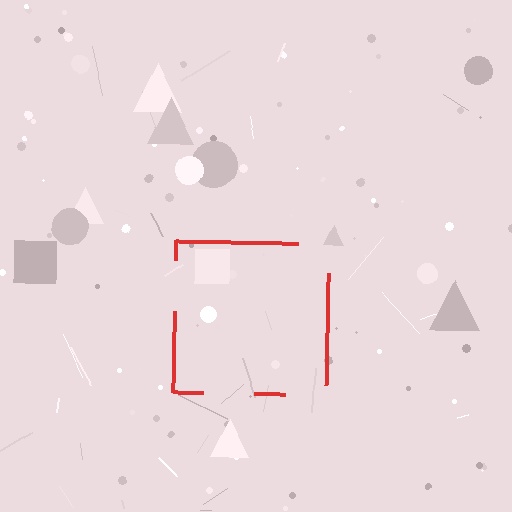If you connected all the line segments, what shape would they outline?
They would outline a square.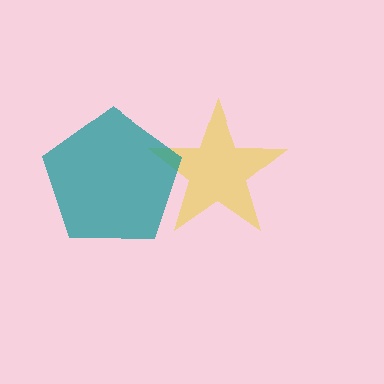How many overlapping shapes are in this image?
There are 2 overlapping shapes in the image.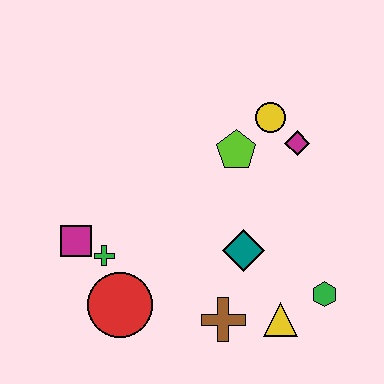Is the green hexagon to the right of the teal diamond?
Yes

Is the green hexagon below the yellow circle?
Yes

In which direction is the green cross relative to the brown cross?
The green cross is to the left of the brown cross.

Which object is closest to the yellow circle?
The magenta diamond is closest to the yellow circle.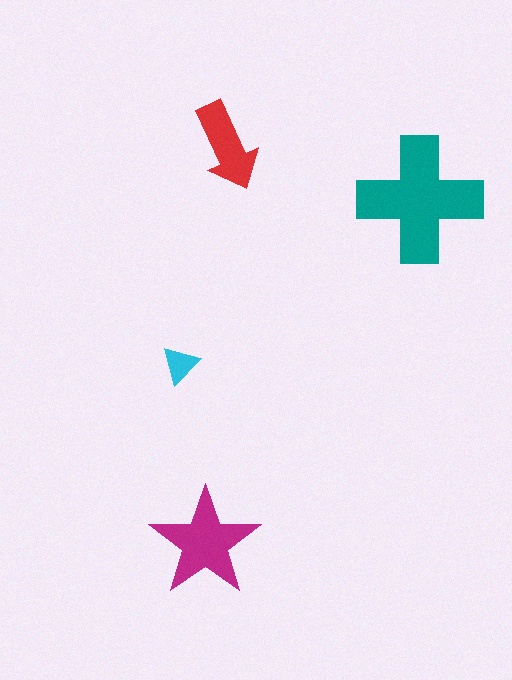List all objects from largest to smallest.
The teal cross, the magenta star, the red arrow, the cyan triangle.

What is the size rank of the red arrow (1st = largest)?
3rd.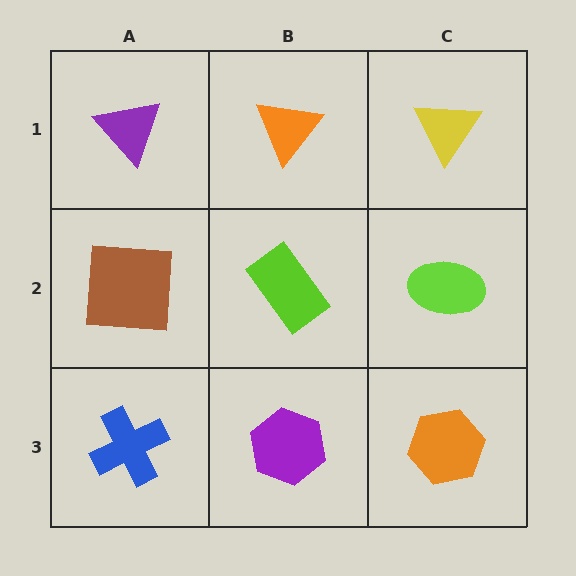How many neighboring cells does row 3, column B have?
3.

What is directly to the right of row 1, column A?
An orange triangle.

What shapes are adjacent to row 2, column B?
An orange triangle (row 1, column B), a purple hexagon (row 3, column B), a brown square (row 2, column A), a lime ellipse (row 2, column C).